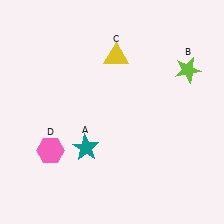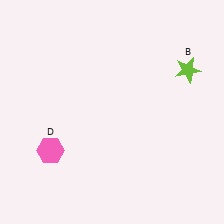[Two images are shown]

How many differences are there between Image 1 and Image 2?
There are 2 differences between the two images.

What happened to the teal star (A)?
The teal star (A) was removed in Image 2. It was in the bottom-left area of Image 1.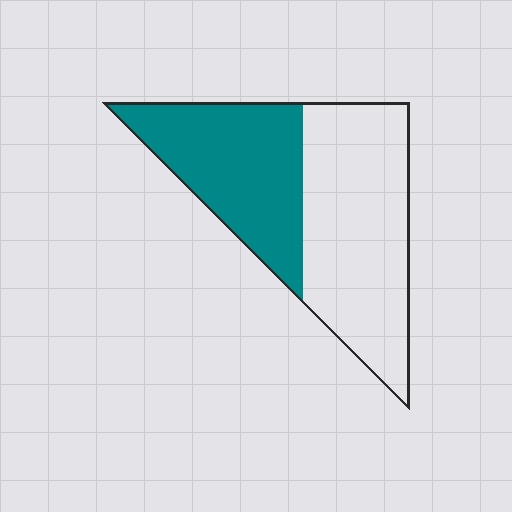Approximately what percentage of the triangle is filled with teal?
Approximately 45%.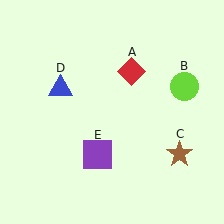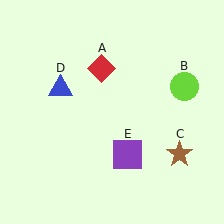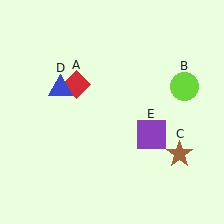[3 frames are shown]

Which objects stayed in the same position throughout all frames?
Lime circle (object B) and brown star (object C) and blue triangle (object D) remained stationary.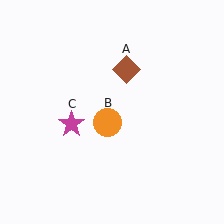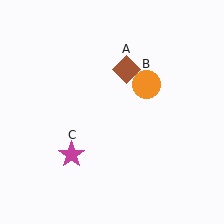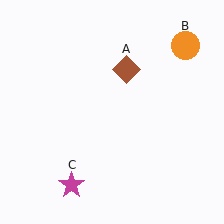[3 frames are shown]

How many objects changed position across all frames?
2 objects changed position: orange circle (object B), magenta star (object C).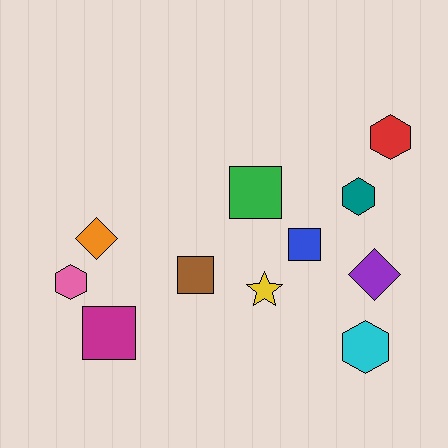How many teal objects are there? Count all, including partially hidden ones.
There is 1 teal object.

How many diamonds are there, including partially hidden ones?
There are 2 diamonds.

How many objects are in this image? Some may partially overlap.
There are 11 objects.